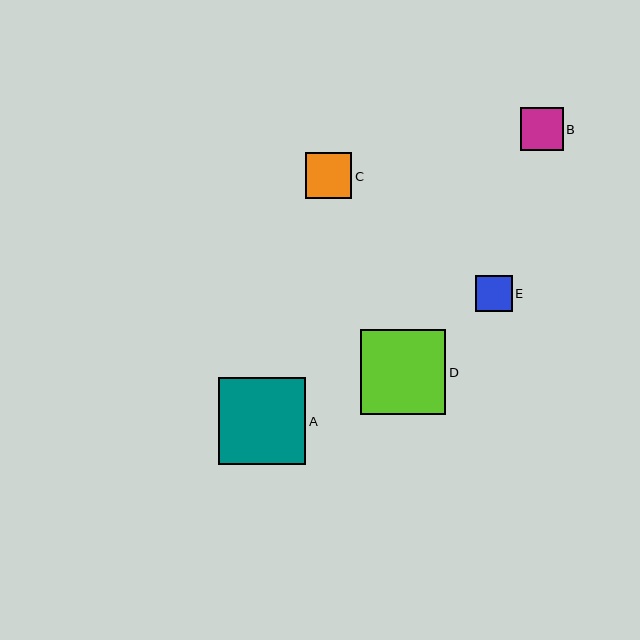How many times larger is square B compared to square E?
Square B is approximately 1.2 times the size of square E.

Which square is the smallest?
Square E is the smallest with a size of approximately 37 pixels.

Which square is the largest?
Square A is the largest with a size of approximately 87 pixels.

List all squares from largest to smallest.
From largest to smallest: A, D, C, B, E.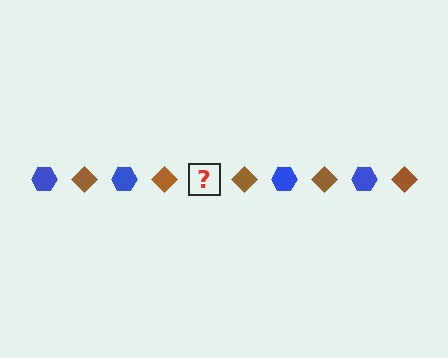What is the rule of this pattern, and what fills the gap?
The rule is that the pattern alternates between blue hexagon and brown diamond. The gap should be filled with a blue hexagon.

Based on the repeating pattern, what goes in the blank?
The blank should be a blue hexagon.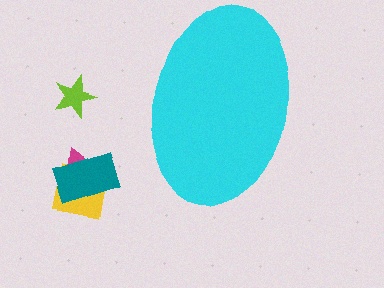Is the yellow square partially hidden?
No, the yellow square is fully visible.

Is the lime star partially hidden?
No, the lime star is fully visible.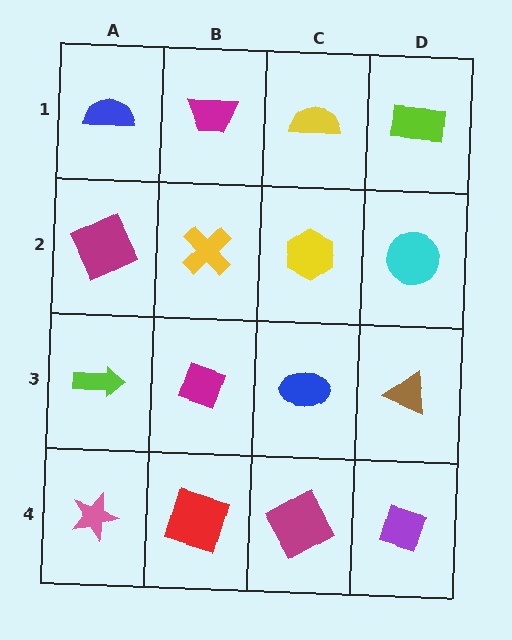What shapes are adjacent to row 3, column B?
A yellow cross (row 2, column B), a red square (row 4, column B), a lime arrow (row 3, column A), a blue ellipse (row 3, column C).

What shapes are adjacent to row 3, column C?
A yellow hexagon (row 2, column C), a magenta square (row 4, column C), a magenta diamond (row 3, column B), a brown triangle (row 3, column D).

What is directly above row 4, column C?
A blue ellipse.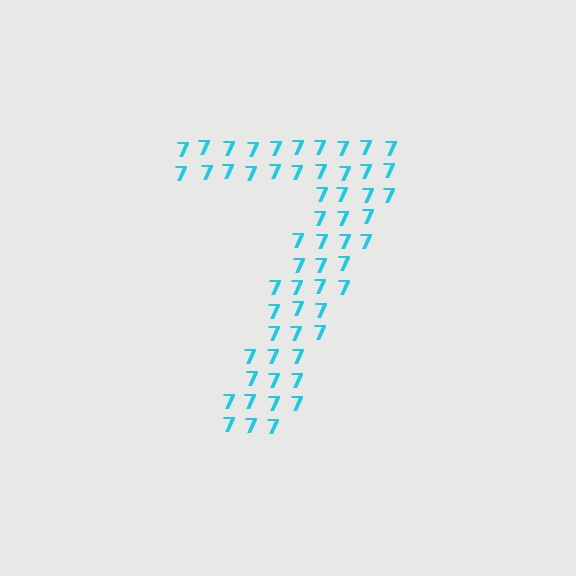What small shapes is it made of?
It is made of small digit 7's.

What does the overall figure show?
The overall figure shows the digit 7.